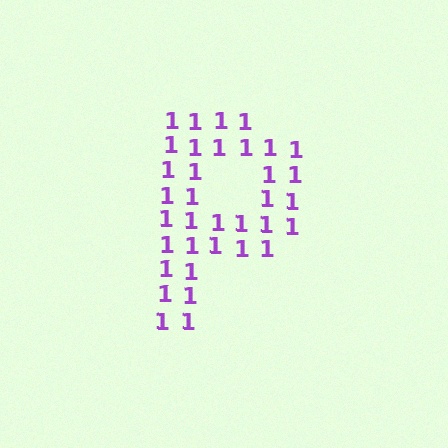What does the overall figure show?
The overall figure shows the letter P.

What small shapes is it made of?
It is made of small digit 1's.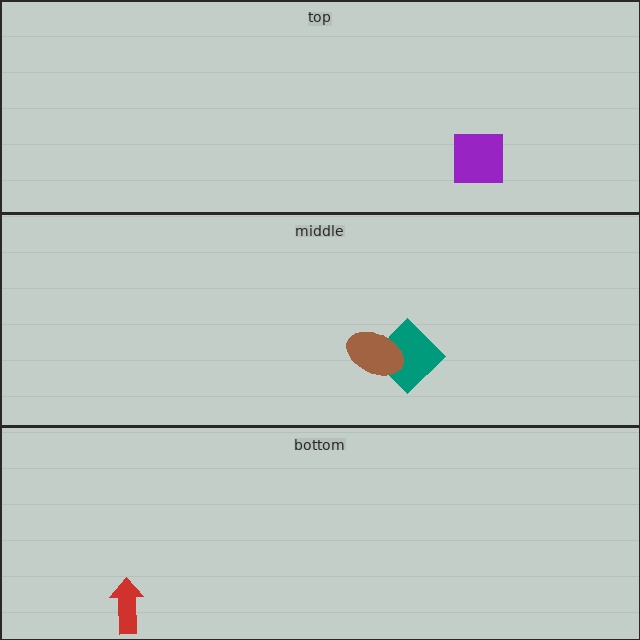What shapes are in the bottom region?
The red arrow.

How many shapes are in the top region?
1.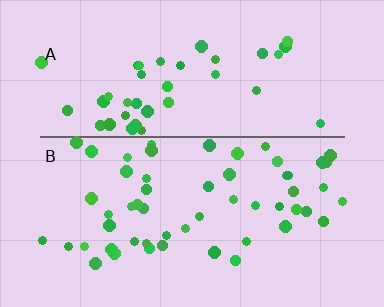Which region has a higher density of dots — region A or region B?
B (the bottom).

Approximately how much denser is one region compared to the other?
Approximately 1.3× — region B over region A.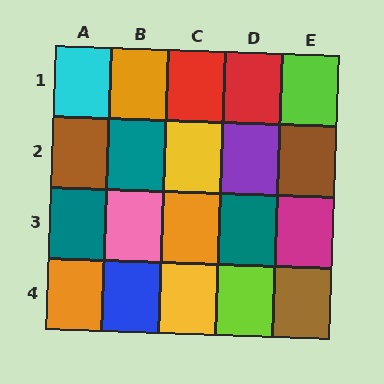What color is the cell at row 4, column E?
Brown.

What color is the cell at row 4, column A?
Orange.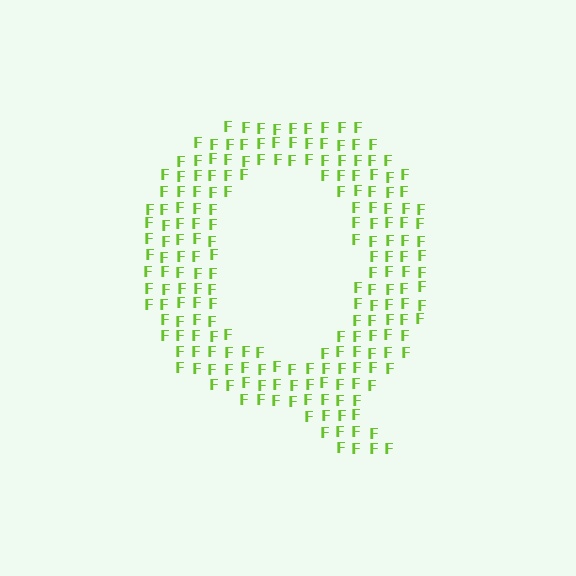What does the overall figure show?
The overall figure shows the letter Q.